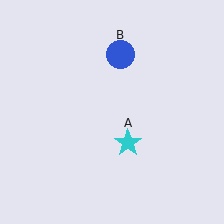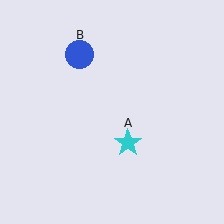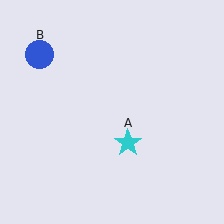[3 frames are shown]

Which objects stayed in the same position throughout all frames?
Cyan star (object A) remained stationary.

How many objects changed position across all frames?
1 object changed position: blue circle (object B).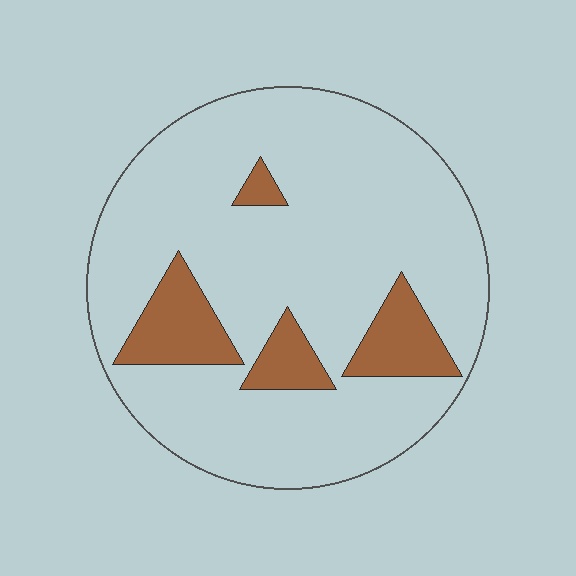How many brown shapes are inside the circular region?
4.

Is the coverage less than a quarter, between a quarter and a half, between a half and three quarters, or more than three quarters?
Less than a quarter.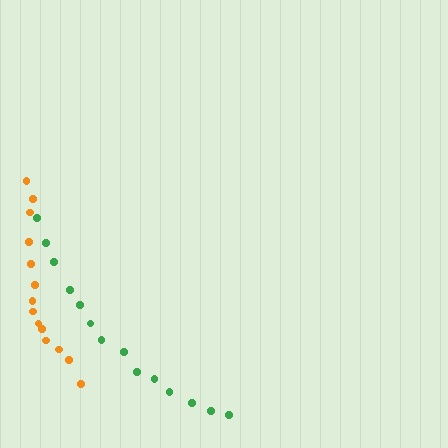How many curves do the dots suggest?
There are 2 distinct paths.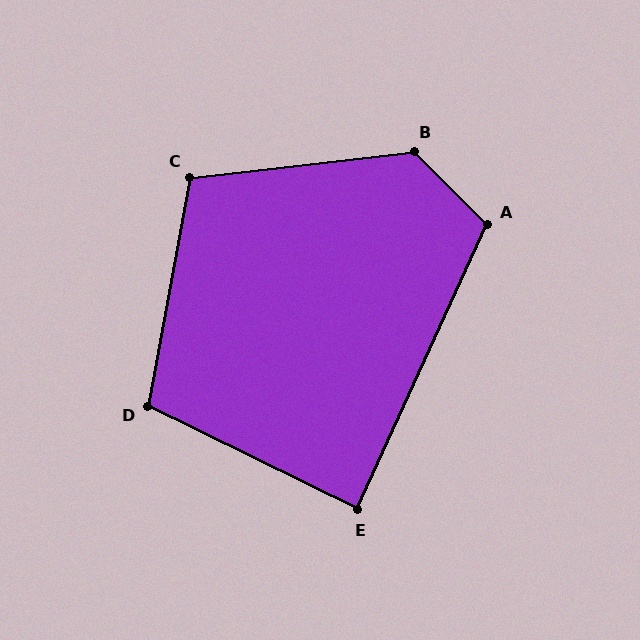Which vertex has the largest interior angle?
B, at approximately 129 degrees.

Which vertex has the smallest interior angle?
E, at approximately 88 degrees.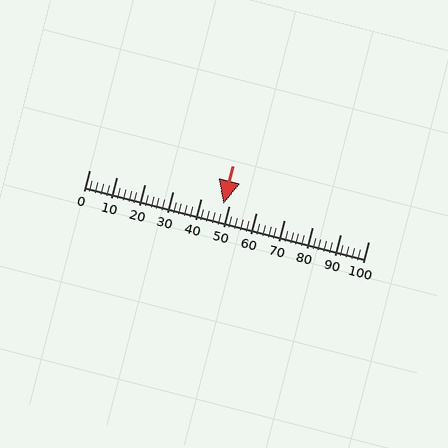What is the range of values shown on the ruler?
The ruler shows values from 0 to 100.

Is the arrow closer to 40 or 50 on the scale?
The arrow is closer to 50.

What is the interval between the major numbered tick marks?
The major tick marks are spaced 10 units apart.